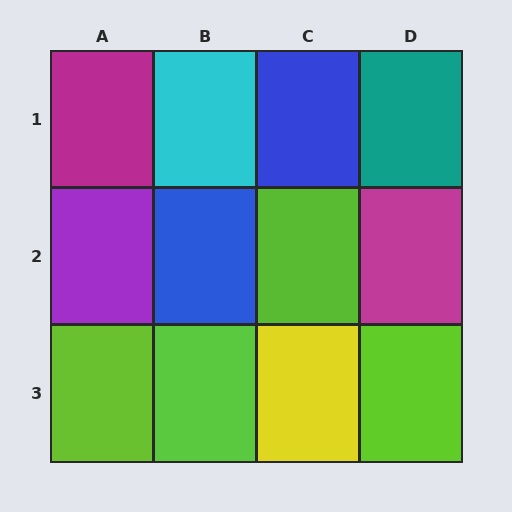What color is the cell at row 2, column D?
Magenta.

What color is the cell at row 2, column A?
Purple.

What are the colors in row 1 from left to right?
Magenta, cyan, blue, teal.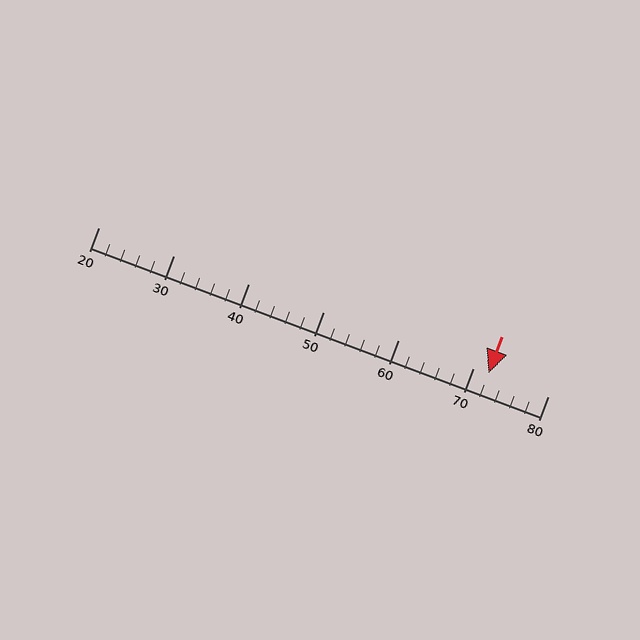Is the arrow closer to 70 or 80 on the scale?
The arrow is closer to 70.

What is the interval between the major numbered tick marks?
The major tick marks are spaced 10 units apart.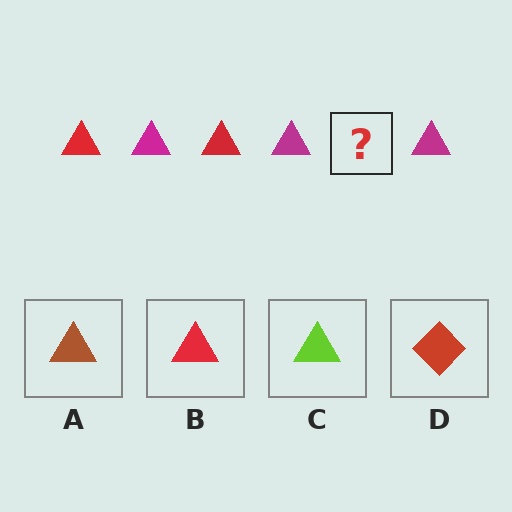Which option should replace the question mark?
Option B.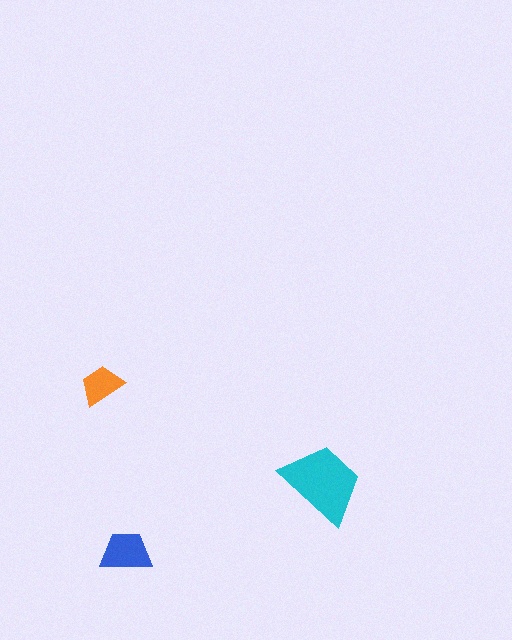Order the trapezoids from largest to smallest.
the cyan one, the blue one, the orange one.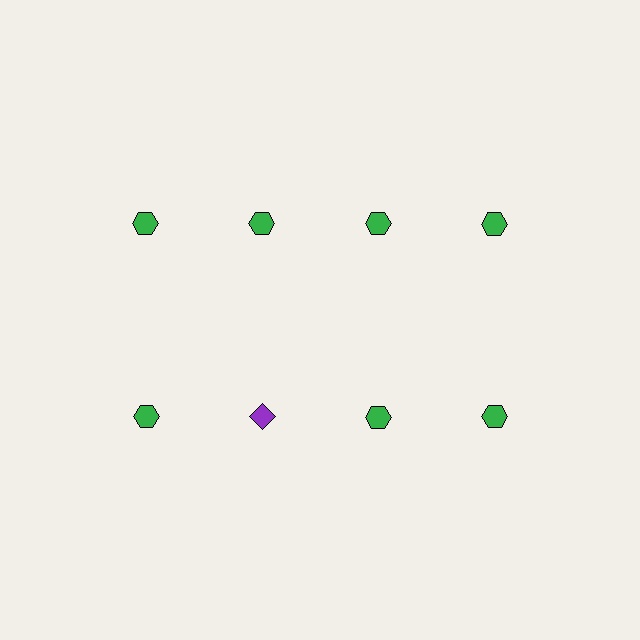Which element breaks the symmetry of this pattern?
The purple diamond in the second row, second from left column breaks the symmetry. All other shapes are green hexagons.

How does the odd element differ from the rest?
It differs in both color (purple instead of green) and shape (diamond instead of hexagon).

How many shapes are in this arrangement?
There are 8 shapes arranged in a grid pattern.